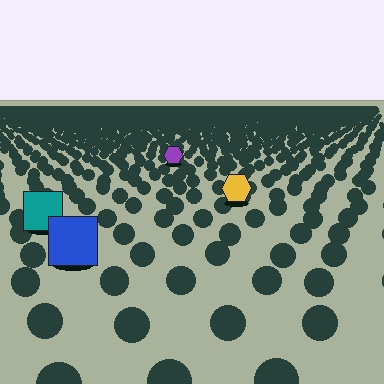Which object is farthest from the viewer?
The purple hexagon is farthest from the viewer. It appears smaller and the ground texture around it is denser.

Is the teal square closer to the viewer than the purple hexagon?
Yes. The teal square is closer — you can tell from the texture gradient: the ground texture is coarser near it.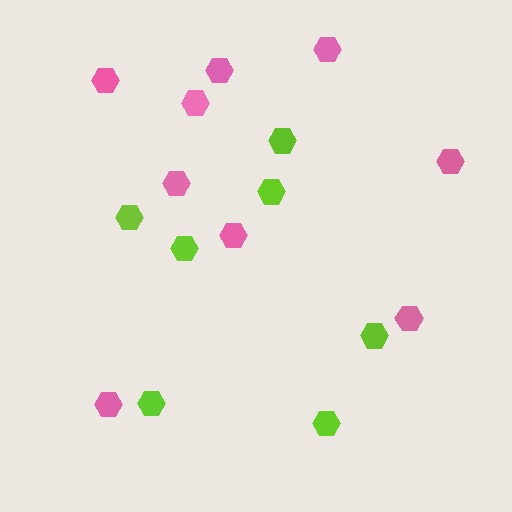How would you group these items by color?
There are 2 groups: one group of pink hexagons (9) and one group of lime hexagons (7).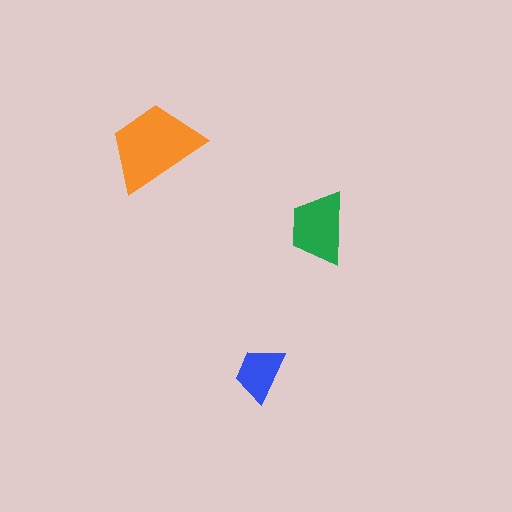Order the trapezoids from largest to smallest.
the orange one, the green one, the blue one.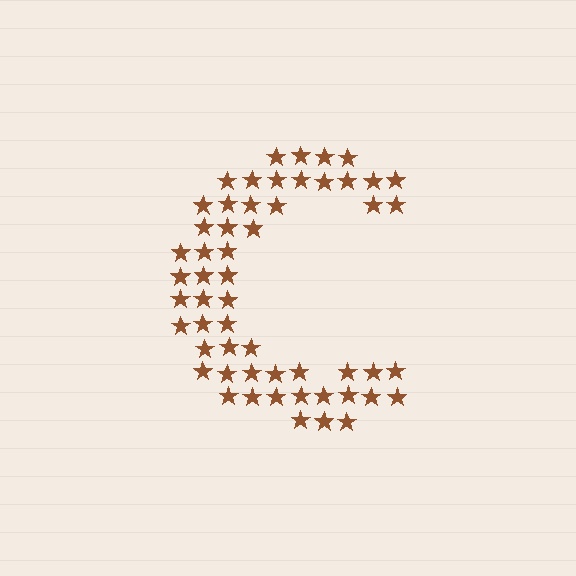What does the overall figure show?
The overall figure shows the letter C.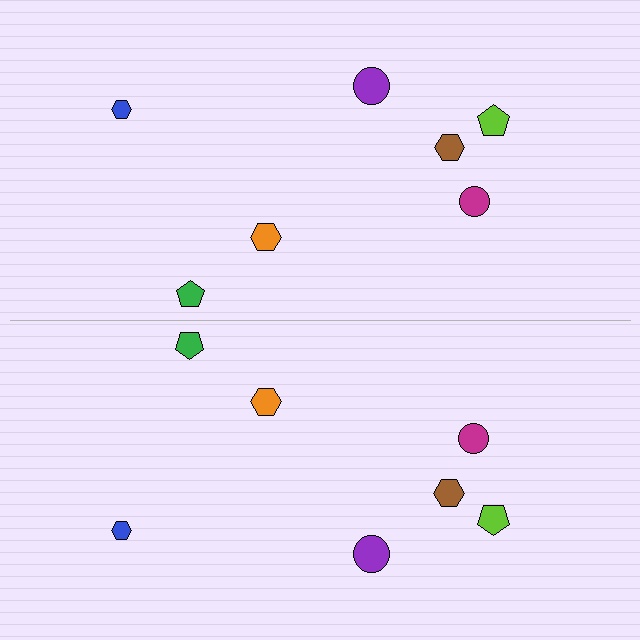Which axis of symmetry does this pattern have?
The pattern has a horizontal axis of symmetry running through the center of the image.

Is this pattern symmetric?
Yes, this pattern has bilateral (reflection) symmetry.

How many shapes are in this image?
There are 14 shapes in this image.